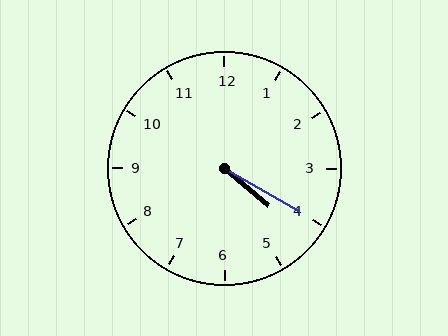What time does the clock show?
4:20.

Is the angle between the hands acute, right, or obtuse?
It is acute.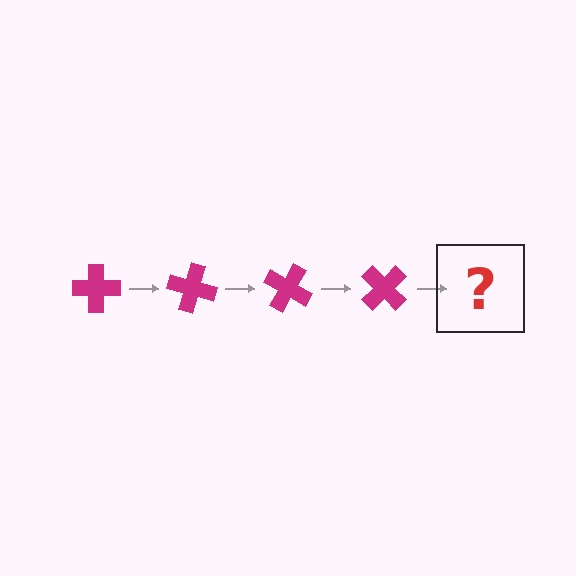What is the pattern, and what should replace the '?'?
The pattern is that the cross rotates 15 degrees each step. The '?' should be a magenta cross rotated 60 degrees.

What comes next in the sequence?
The next element should be a magenta cross rotated 60 degrees.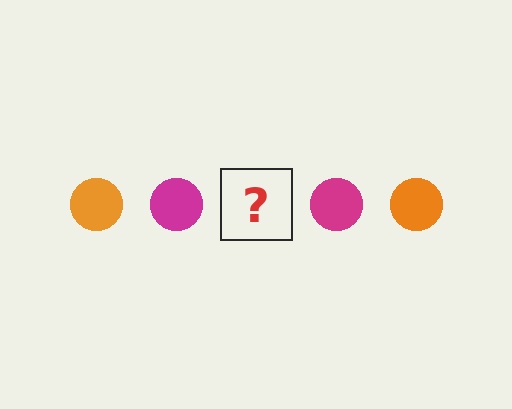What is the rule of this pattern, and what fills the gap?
The rule is that the pattern cycles through orange, magenta circles. The gap should be filled with an orange circle.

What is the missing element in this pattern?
The missing element is an orange circle.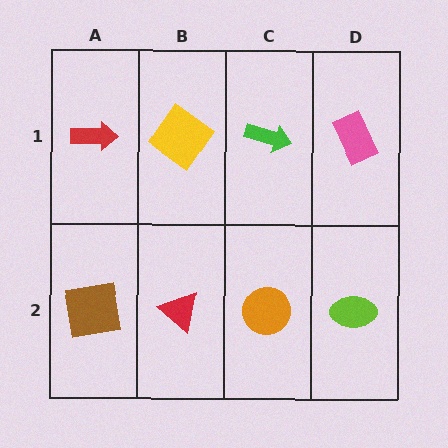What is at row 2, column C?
An orange circle.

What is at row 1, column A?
A red arrow.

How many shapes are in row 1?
4 shapes.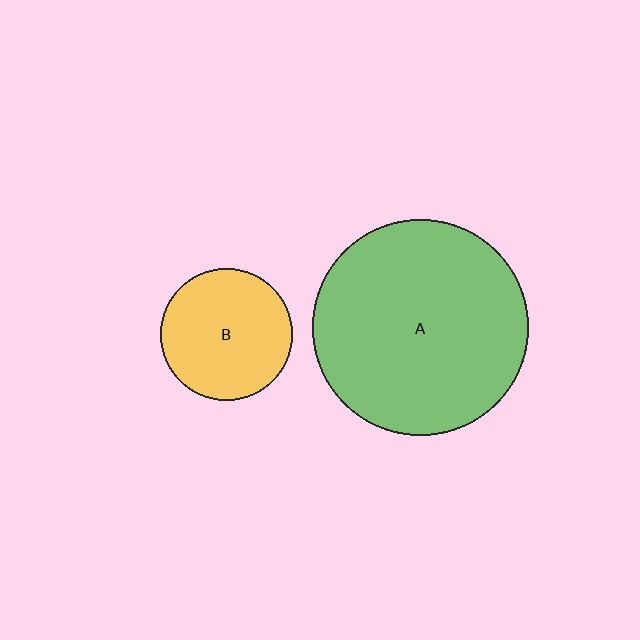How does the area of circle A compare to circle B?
Approximately 2.7 times.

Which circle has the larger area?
Circle A (green).